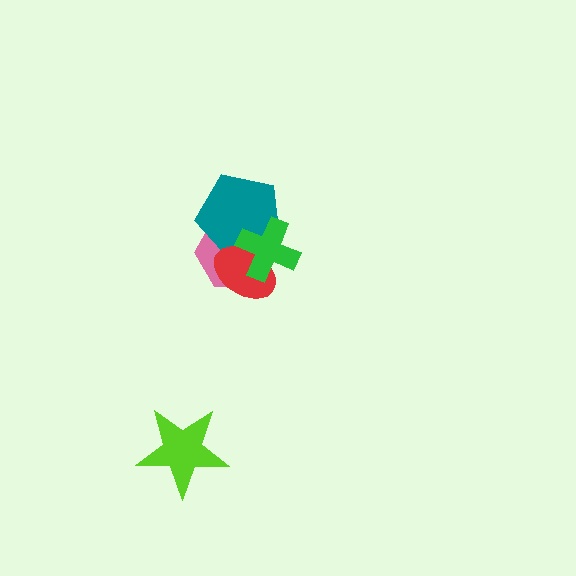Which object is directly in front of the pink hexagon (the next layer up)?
The teal pentagon is directly in front of the pink hexagon.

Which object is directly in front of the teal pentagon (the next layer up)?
The red ellipse is directly in front of the teal pentagon.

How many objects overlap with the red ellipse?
3 objects overlap with the red ellipse.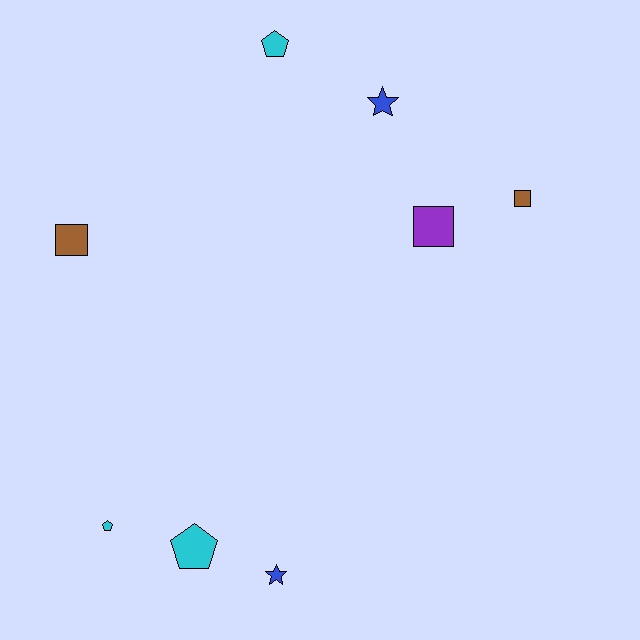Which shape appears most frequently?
Square, with 3 objects.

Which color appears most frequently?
Cyan, with 3 objects.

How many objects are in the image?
There are 8 objects.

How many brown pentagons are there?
There are no brown pentagons.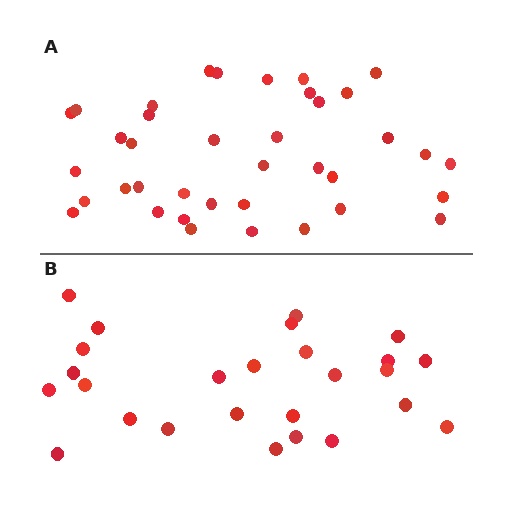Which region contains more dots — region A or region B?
Region A (the top region) has more dots.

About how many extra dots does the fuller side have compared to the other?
Region A has roughly 12 or so more dots than region B.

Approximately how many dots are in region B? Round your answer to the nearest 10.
About 30 dots. (The exact count is 26, which rounds to 30.)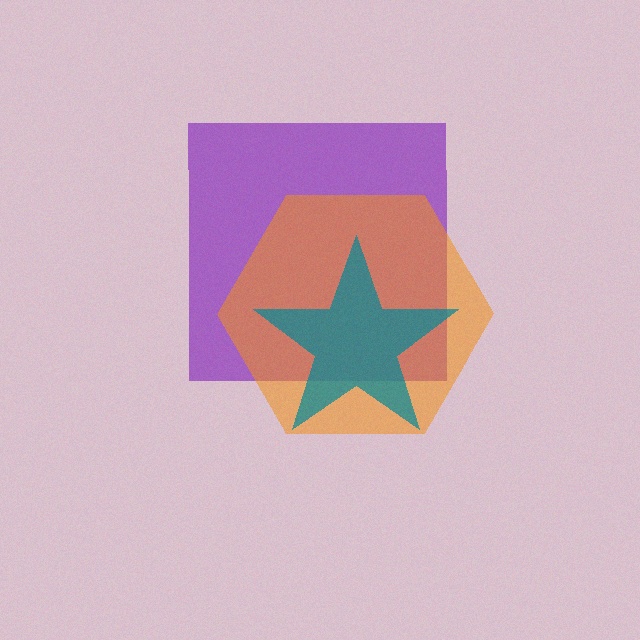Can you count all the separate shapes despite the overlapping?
Yes, there are 3 separate shapes.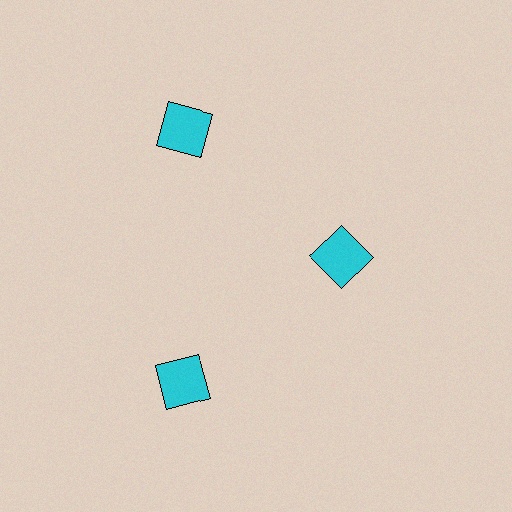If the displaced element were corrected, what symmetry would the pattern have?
It would have 3-fold rotational symmetry — the pattern would map onto itself every 120 degrees.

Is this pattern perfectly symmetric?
No. The 3 cyan squares are arranged in a ring, but one element near the 3 o'clock position is pulled inward toward the center, breaking the 3-fold rotational symmetry.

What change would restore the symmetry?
The symmetry would be restored by moving it outward, back onto the ring so that all 3 squares sit at equal angles and equal distance from the center.